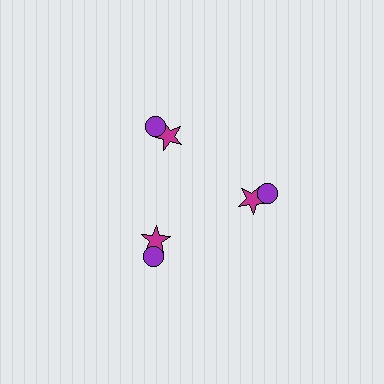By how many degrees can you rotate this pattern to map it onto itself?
The pattern maps onto itself every 120 degrees of rotation.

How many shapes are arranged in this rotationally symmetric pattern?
There are 6 shapes, arranged in 3 groups of 2.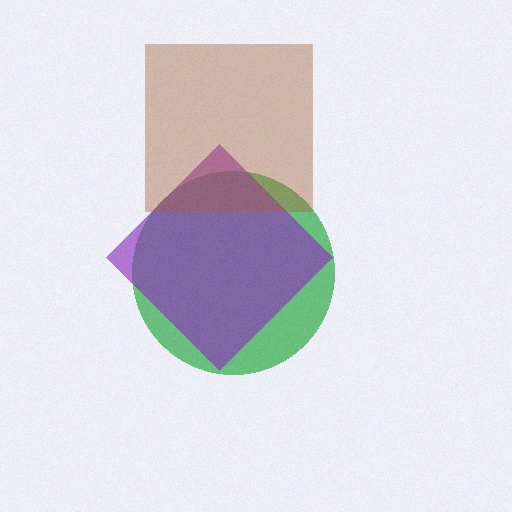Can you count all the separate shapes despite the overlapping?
Yes, there are 3 separate shapes.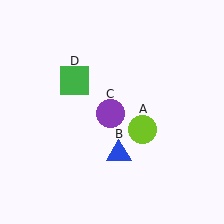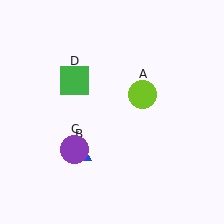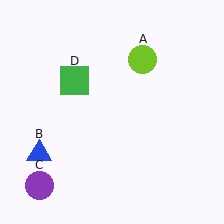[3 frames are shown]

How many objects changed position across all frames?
3 objects changed position: lime circle (object A), blue triangle (object B), purple circle (object C).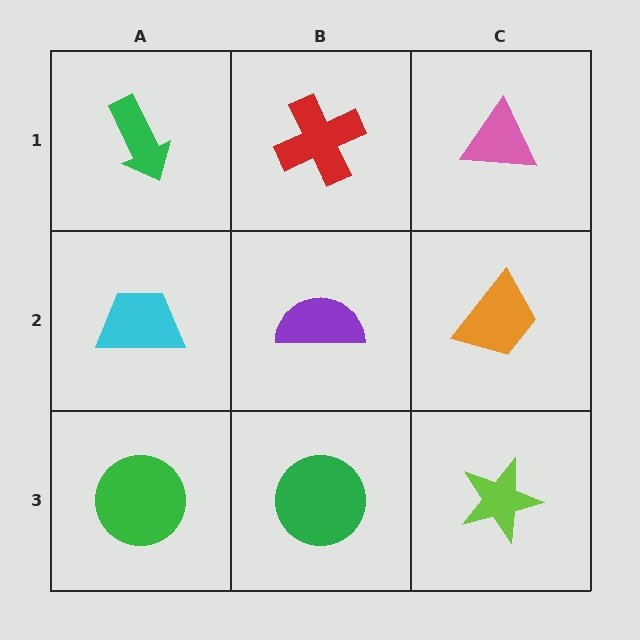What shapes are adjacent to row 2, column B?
A red cross (row 1, column B), a green circle (row 3, column B), a cyan trapezoid (row 2, column A), an orange trapezoid (row 2, column C).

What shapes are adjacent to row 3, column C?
An orange trapezoid (row 2, column C), a green circle (row 3, column B).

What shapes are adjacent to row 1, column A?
A cyan trapezoid (row 2, column A), a red cross (row 1, column B).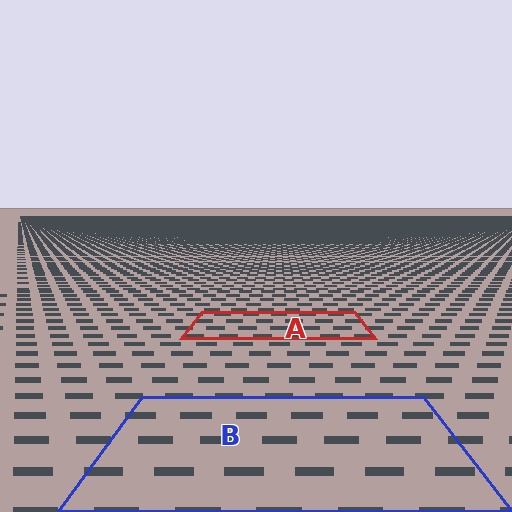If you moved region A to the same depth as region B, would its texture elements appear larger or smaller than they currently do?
They would appear larger. At a closer depth, the same texture elements are projected at a bigger on-screen size.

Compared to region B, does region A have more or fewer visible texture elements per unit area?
Region A has more texture elements per unit area — they are packed more densely because it is farther away.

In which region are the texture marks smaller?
The texture marks are smaller in region A, because it is farther away.